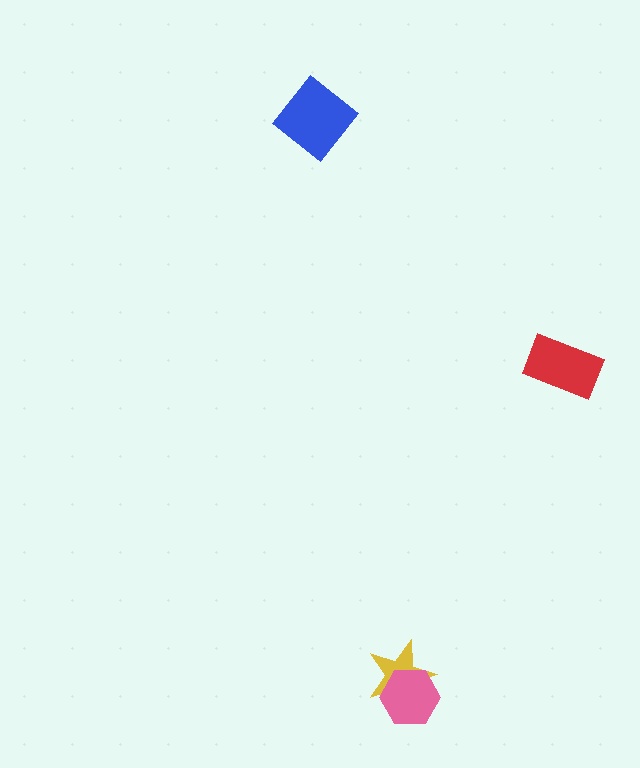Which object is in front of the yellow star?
The pink hexagon is in front of the yellow star.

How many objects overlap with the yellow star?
1 object overlaps with the yellow star.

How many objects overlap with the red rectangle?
0 objects overlap with the red rectangle.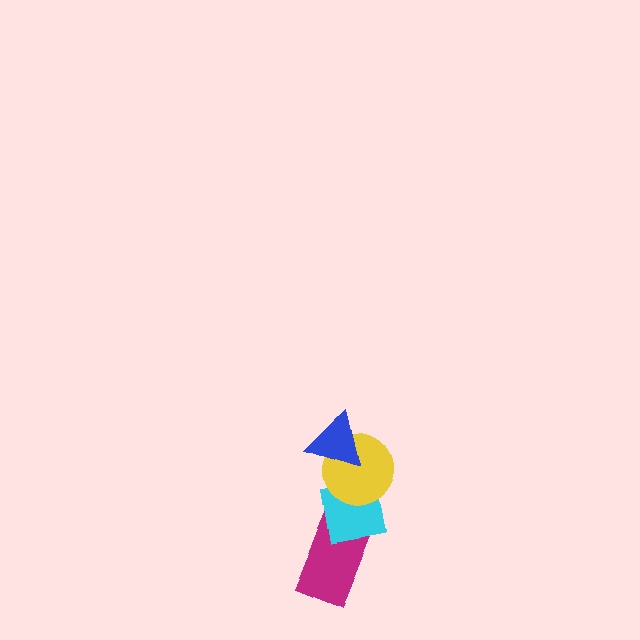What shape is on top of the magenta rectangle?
The cyan square is on top of the magenta rectangle.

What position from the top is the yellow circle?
The yellow circle is 2nd from the top.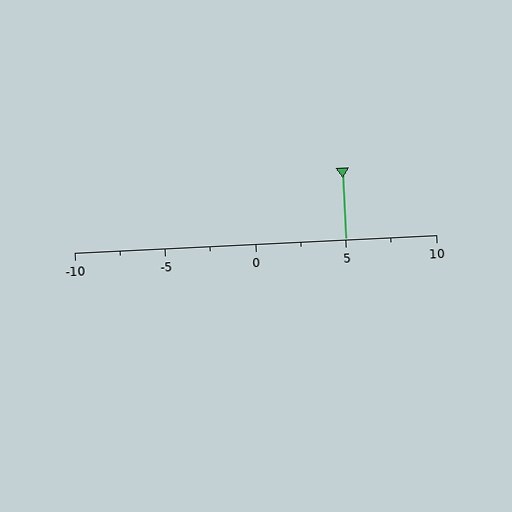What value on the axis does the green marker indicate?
The marker indicates approximately 5.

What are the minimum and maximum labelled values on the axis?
The axis runs from -10 to 10.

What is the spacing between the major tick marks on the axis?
The major ticks are spaced 5 apart.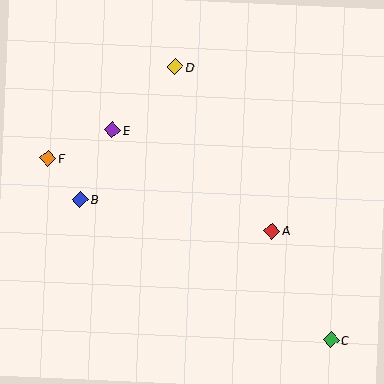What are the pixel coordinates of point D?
Point D is at (175, 67).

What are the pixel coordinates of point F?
Point F is at (48, 158).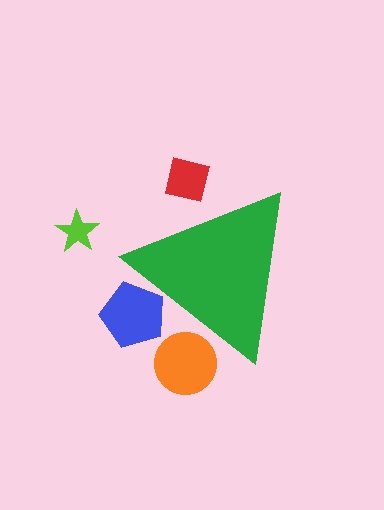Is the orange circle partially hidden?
Yes, the orange circle is partially hidden behind the green triangle.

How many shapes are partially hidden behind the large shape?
3 shapes are partially hidden.